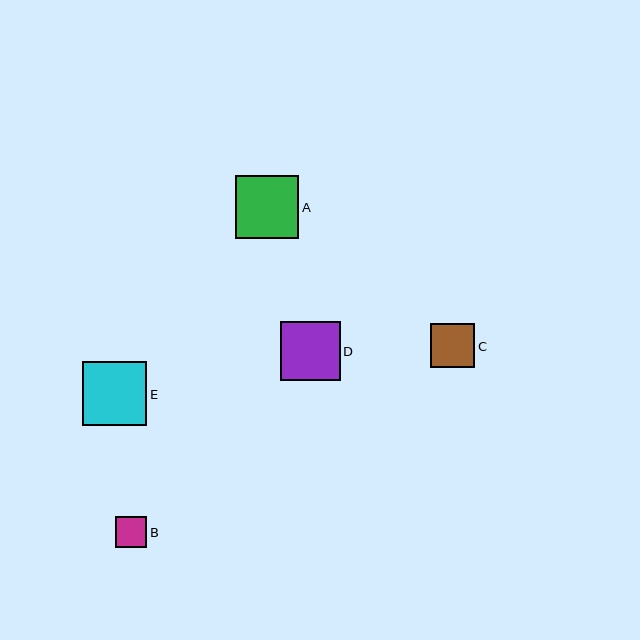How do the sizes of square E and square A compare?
Square E and square A are approximately the same size.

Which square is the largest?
Square E is the largest with a size of approximately 64 pixels.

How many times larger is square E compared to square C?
Square E is approximately 1.4 times the size of square C.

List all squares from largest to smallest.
From largest to smallest: E, A, D, C, B.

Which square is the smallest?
Square B is the smallest with a size of approximately 31 pixels.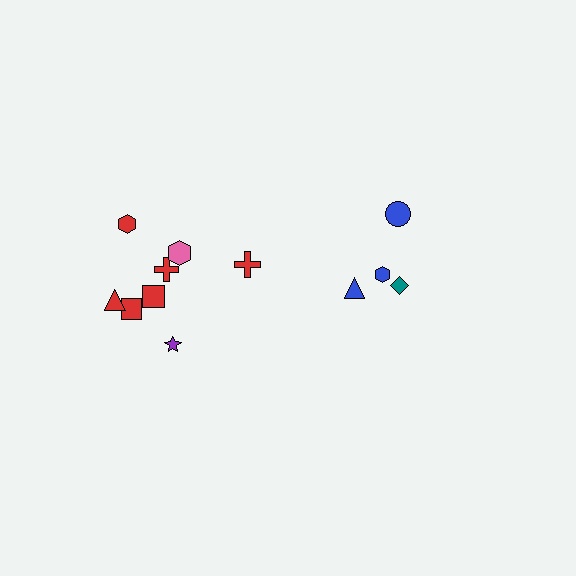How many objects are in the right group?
There are 4 objects.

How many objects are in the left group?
There are 8 objects.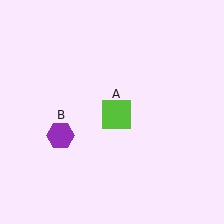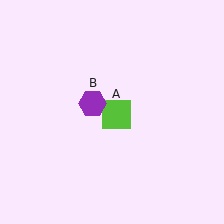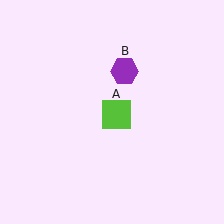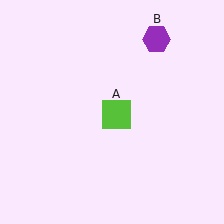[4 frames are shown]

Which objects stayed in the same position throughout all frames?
Lime square (object A) remained stationary.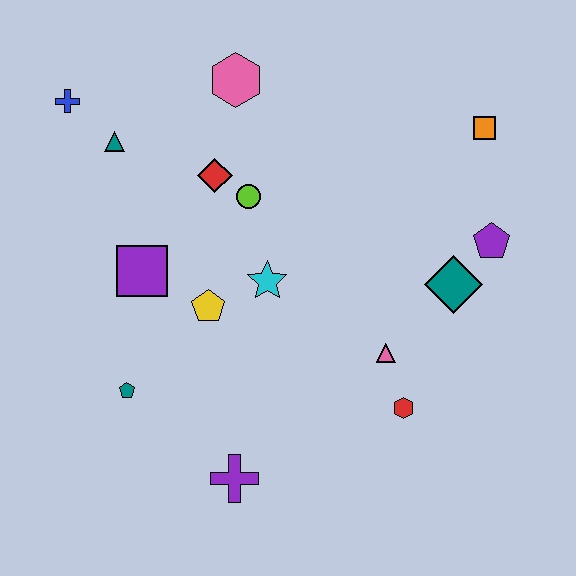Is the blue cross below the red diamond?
No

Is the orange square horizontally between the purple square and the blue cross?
No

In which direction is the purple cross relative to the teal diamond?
The purple cross is to the left of the teal diamond.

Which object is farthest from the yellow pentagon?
The orange square is farthest from the yellow pentagon.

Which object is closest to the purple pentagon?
The teal diamond is closest to the purple pentagon.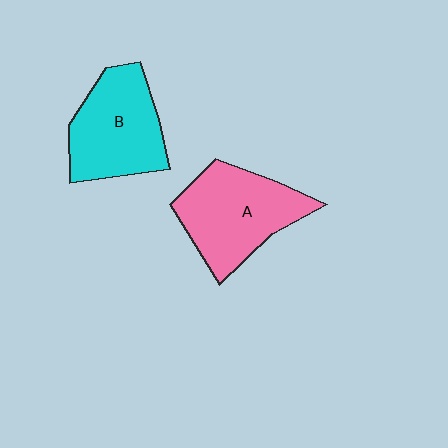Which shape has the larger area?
Shape A (pink).